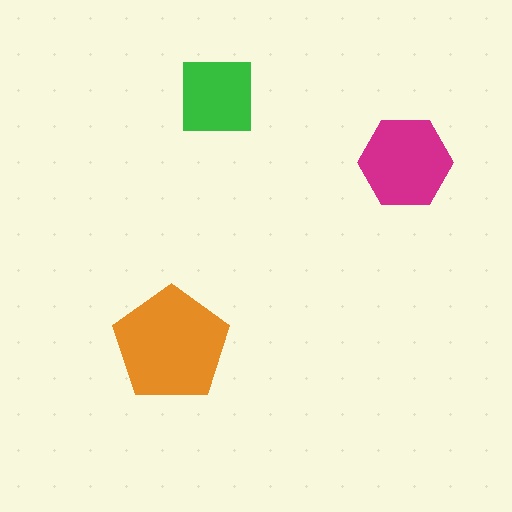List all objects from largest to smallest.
The orange pentagon, the magenta hexagon, the green square.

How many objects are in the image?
There are 3 objects in the image.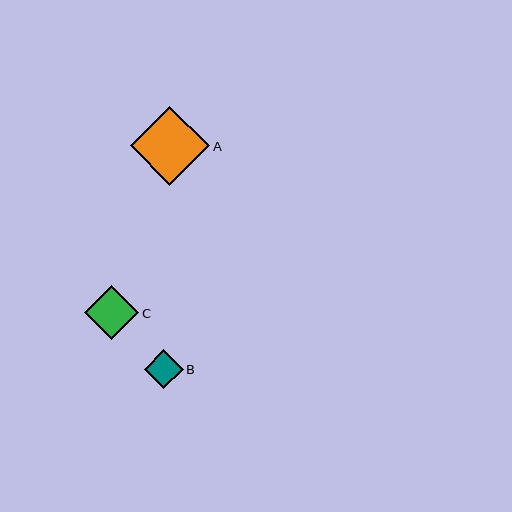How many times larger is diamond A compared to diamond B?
Diamond A is approximately 2.0 times the size of diamond B.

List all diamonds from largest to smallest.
From largest to smallest: A, C, B.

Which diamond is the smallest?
Diamond B is the smallest with a size of approximately 39 pixels.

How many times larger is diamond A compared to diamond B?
Diamond A is approximately 2.0 times the size of diamond B.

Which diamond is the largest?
Diamond A is the largest with a size of approximately 80 pixels.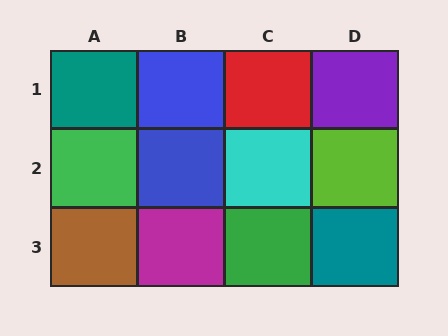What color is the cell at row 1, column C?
Red.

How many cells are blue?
2 cells are blue.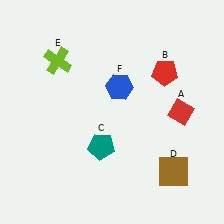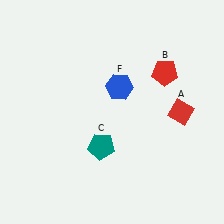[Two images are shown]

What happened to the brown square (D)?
The brown square (D) was removed in Image 2. It was in the bottom-right area of Image 1.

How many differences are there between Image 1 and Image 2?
There are 2 differences between the two images.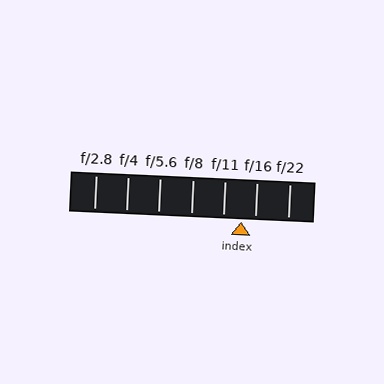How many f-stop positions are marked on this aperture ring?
There are 7 f-stop positions marked.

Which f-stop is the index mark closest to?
The index mark is closest to f/16.